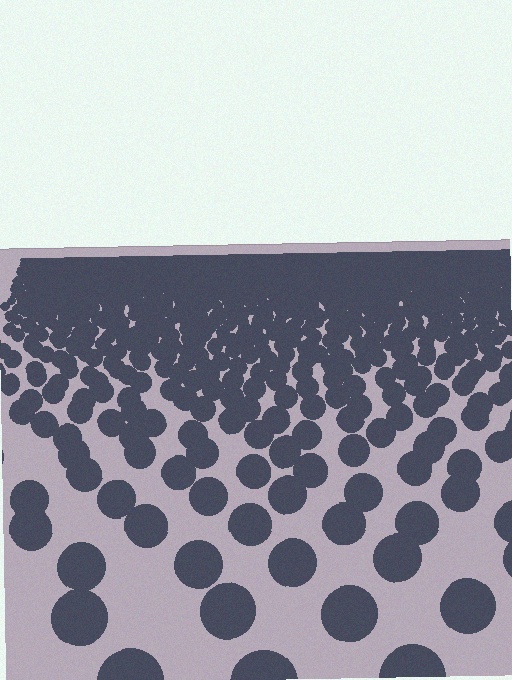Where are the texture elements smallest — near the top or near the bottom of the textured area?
Near the top.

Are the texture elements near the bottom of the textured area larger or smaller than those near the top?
Larger. Near the bottom, elements are closer to the viewer and appear at a bigger on-screen size.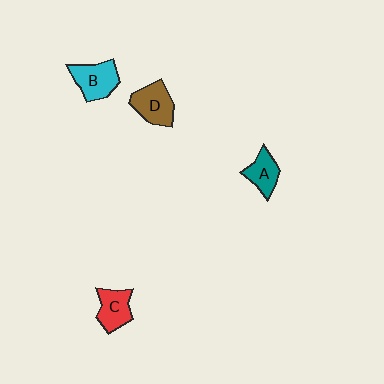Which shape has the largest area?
Shape B (cyan).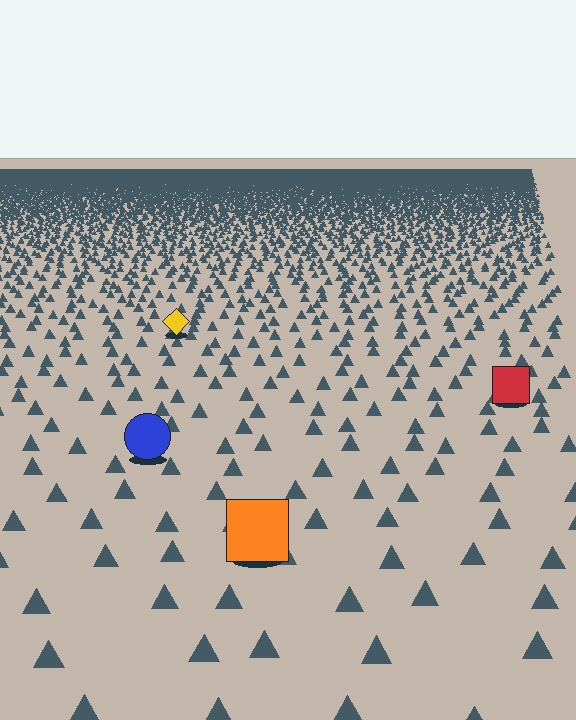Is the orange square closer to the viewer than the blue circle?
Yes. The orange square is closer — you can tell from the texture gradient: the ground texture is coarser near it.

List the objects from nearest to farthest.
From nearest to farthest: the orange square, the blue circle, the red square, the yellow diamond.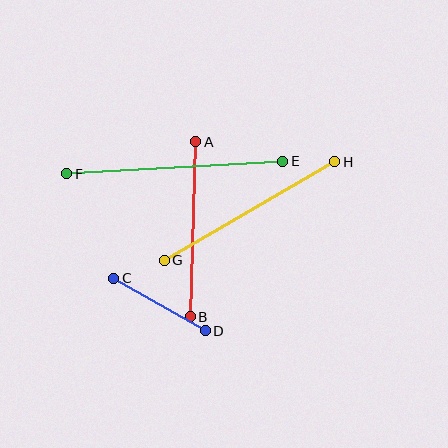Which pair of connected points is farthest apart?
Points E and F are farthest apart.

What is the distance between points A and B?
The distance is approximately 175 pixels.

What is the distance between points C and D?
The distance is approximately 105 pixels.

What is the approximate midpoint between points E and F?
The midpoint is at approximately (175, 167) pixels.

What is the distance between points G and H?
The distance is approximately 197 pixels.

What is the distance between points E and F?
The distance is approximately 216 pixels.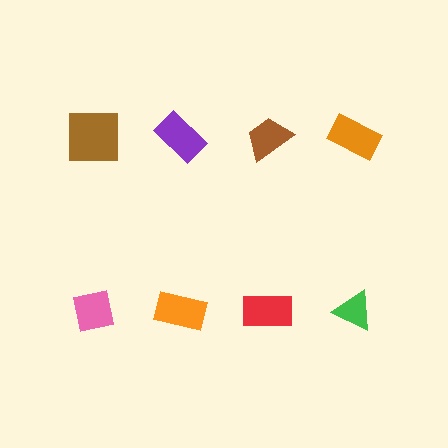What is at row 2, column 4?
A green triangle.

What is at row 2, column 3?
A red rectangle.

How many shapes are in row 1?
4 shapes.